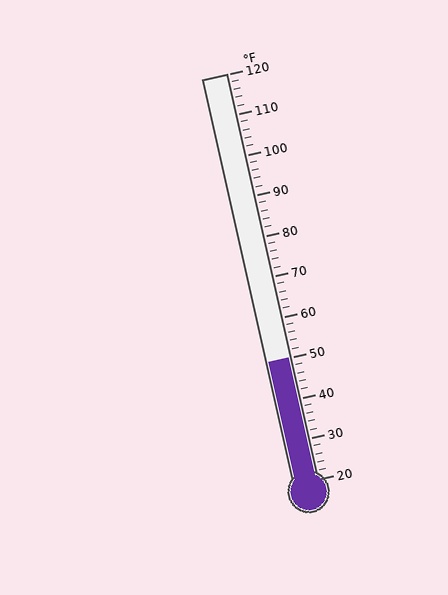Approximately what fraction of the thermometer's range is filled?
The thermometer is filled to approximately 30% of its range.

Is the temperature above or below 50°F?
The temperature is at 50°F.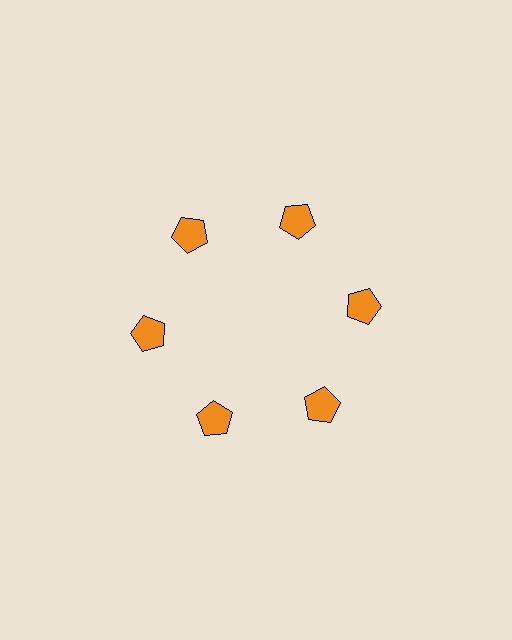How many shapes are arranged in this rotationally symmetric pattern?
There are 6 shapes, arranged in 6 groups of 1.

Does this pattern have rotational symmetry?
Yes, this pattern has 6-fold rotational symmetry. It looks the same after rotating 60 degrees around the center.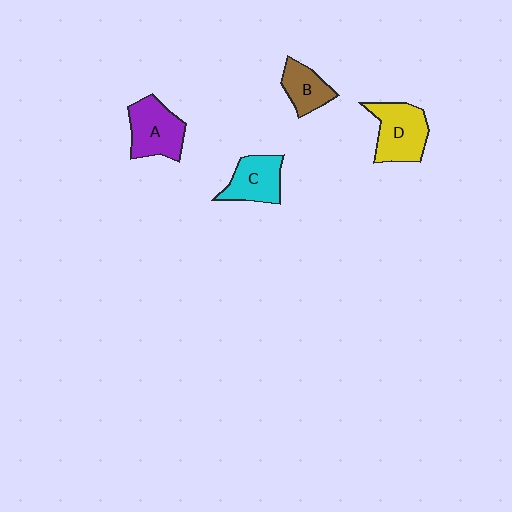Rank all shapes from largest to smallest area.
From largest to smallest: D (yellow), A (purple), C (cyan), B (brown).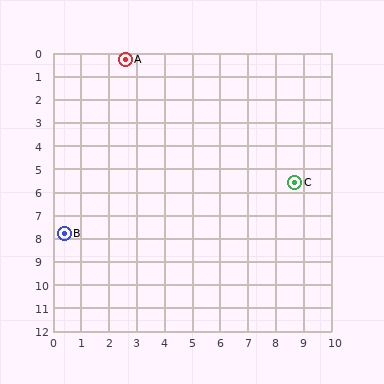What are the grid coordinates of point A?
Point A is at approximately (2.6, 0.3).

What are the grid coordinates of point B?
Point B is at approximately (0.4, 7.8).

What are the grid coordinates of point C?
Point C is at approximately (8.7, 5.6).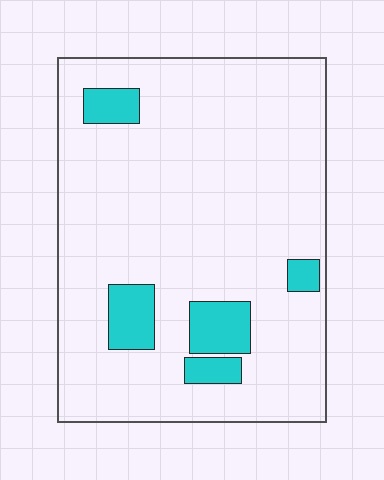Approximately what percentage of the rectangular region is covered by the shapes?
Approximately 10%.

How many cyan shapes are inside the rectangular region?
5.